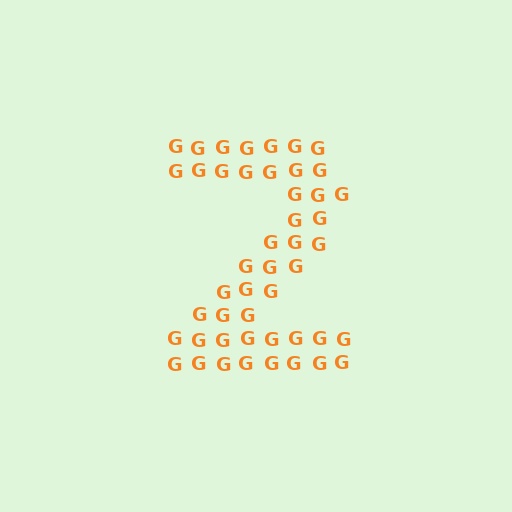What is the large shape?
The large shape is the digit 2.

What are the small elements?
The small elements are letter G's.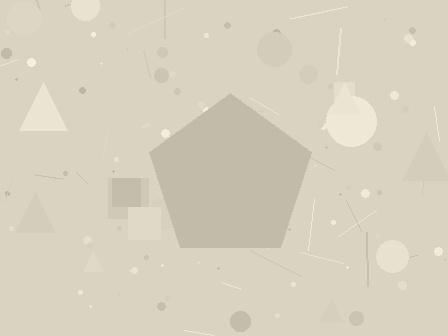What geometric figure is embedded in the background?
A pentagon is embedded in the background.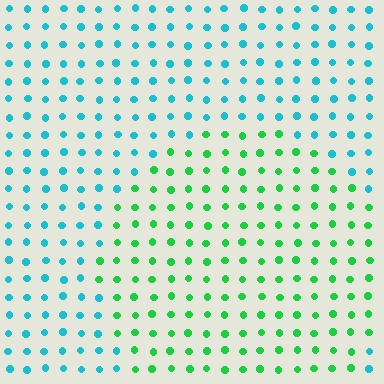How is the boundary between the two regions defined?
The boundary is defined purely by a slight shift in hue (about 53 degrees). Spacing, size, and orientation are identical on both sides.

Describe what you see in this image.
The image is filled with small cyan elements in a uniform arrangement. A circle-shaped region is visible where the elements are tinted to a slightly different hue, forming a subtle color boundary.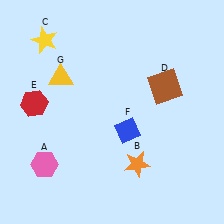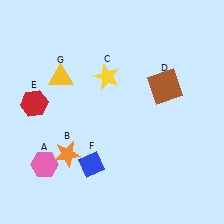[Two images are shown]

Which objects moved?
The objects that moved are: the orange star (B), the yellow star (C), the blue diamond (F).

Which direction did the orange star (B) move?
The orange star (B) moved left.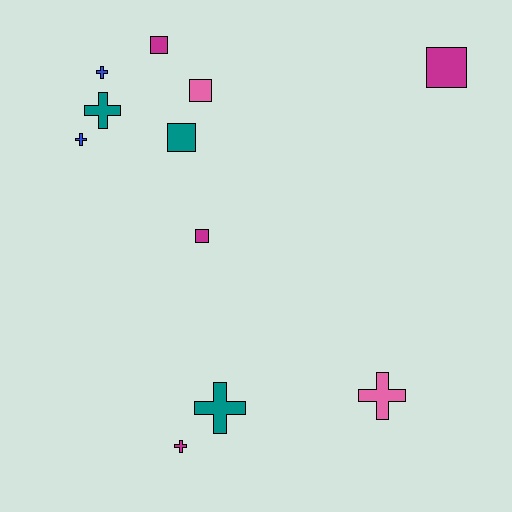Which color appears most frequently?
Magenta, with 4 objects.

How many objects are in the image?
There are 11 objects.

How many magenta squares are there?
There are 3 magenta squares.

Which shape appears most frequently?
Cross, with 6 objects.